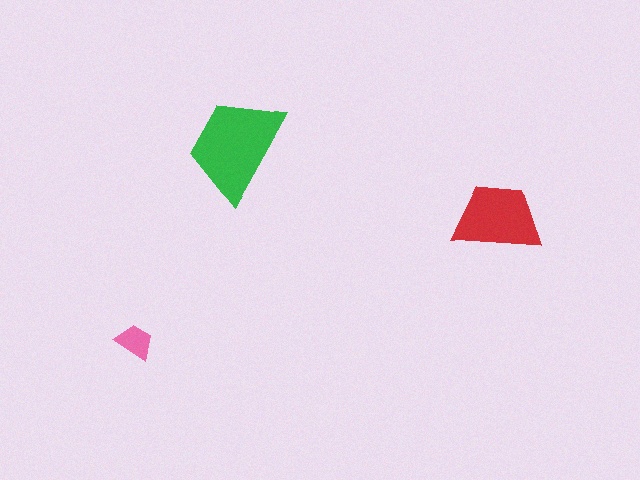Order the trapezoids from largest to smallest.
the green one, the red one, the pink one.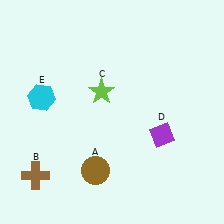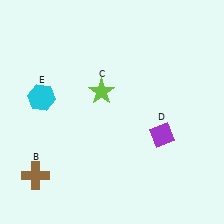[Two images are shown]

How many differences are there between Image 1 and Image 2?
There is 1 difference between the two images.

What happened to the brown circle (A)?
The brown circle (A) was removed in Image 2. It was in the bottom-left area of Image 1.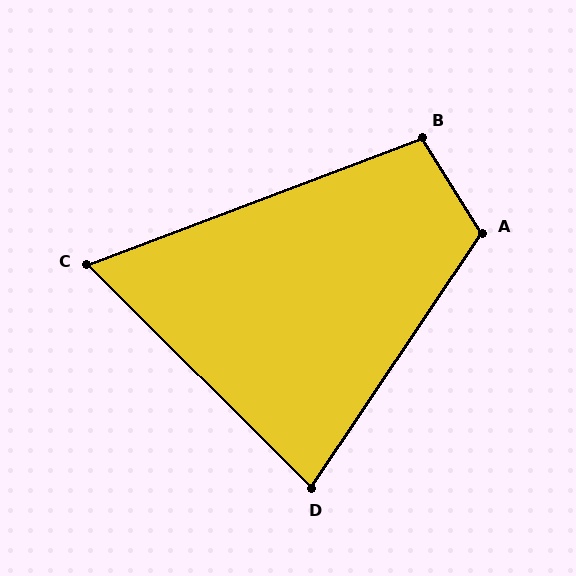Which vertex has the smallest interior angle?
C, at approximately 66 degrees.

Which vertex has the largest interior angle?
A, at approximately 114 degrees.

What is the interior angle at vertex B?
Approximately 101 degrees (obtuse).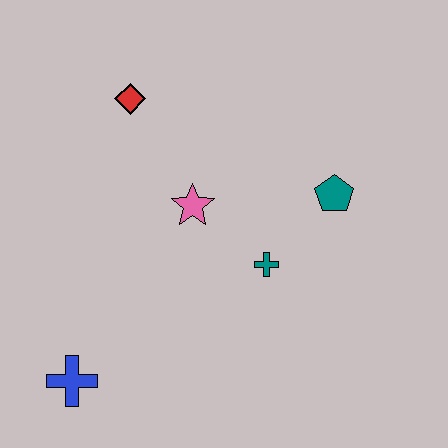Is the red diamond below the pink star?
No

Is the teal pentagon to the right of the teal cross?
Yes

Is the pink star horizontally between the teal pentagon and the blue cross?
Yes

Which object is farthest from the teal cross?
The blue cross is farthest from the teal cross.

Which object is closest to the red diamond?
The pink star is closest to the red diamond.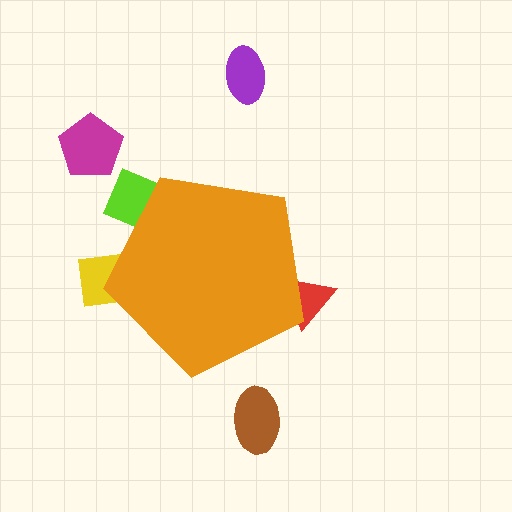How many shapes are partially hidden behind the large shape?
3 shapes are partially hidden.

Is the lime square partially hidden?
Yes, the lime square is partially hidden behind the orange pentagon.